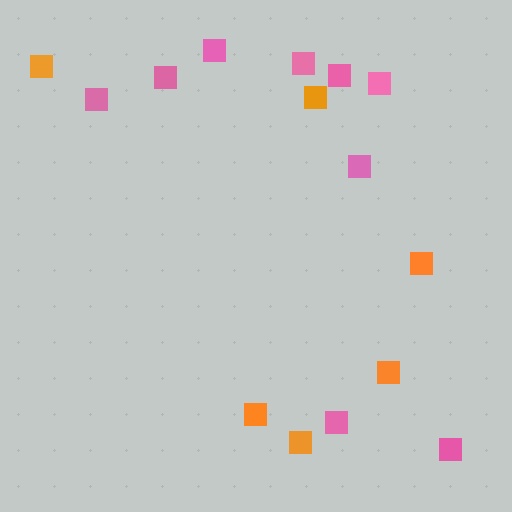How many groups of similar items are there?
There are 2 groups: one group of pink squares (9) and one group of orange squares (6).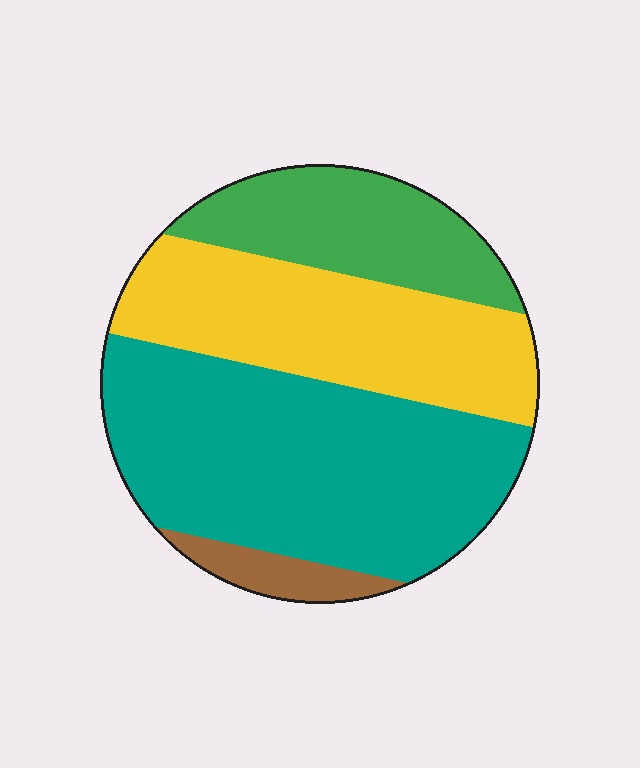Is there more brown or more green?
Green.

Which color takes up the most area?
Teal, at roughly 45%.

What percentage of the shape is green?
Green takes up about one fifth (1/5) of the shape.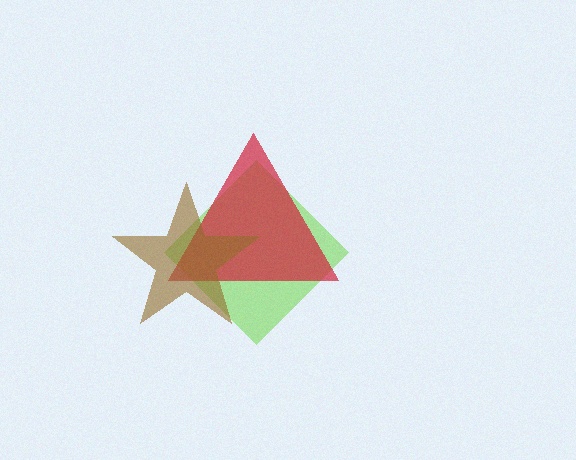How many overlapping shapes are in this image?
There are 3 overlapping shapes in the image.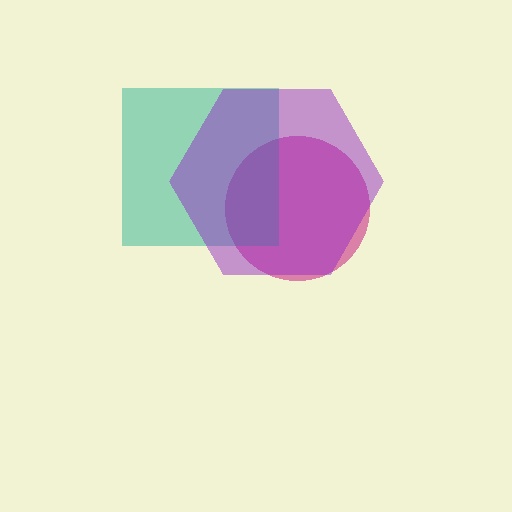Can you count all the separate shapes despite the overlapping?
Yes, there are 3 separate shapes.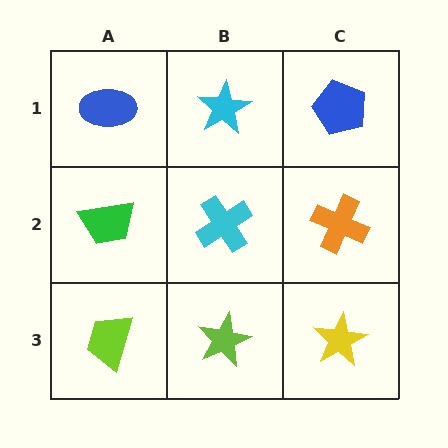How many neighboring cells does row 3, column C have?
2.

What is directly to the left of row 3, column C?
A lime star.